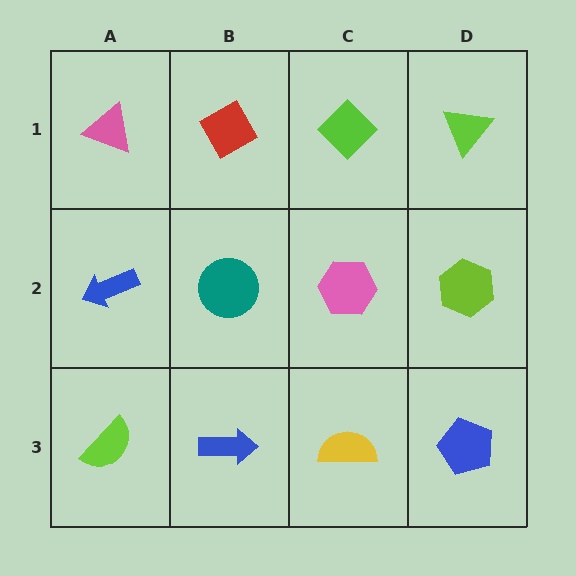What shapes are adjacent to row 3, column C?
A pink hexagon (row 2, column C), a blue arrow (row 3, column B), a blue pentagon (row 3, column D).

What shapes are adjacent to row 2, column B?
A red diamond (row 1, column B), a blue arrow (row 3, column B), a blue arrow (row 2, column A), a pink hexagon (row 2, column C).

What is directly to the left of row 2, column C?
A teal circle.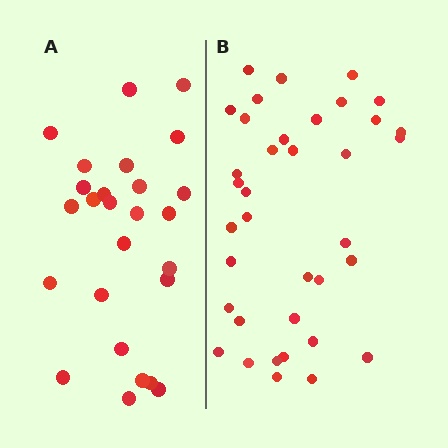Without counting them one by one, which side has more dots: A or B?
Region B (the right region) has more dots.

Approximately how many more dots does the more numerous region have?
Region B has roughly 12 or so more dots than region A.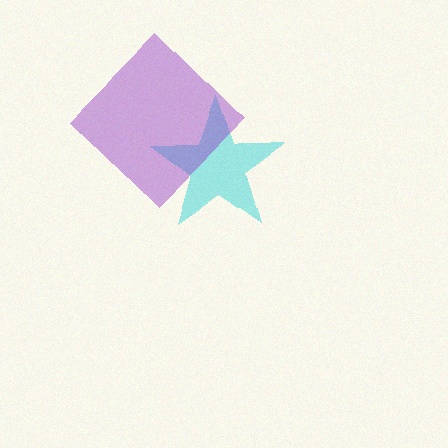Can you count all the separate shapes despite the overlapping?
Yes, there are 2 separate shapes.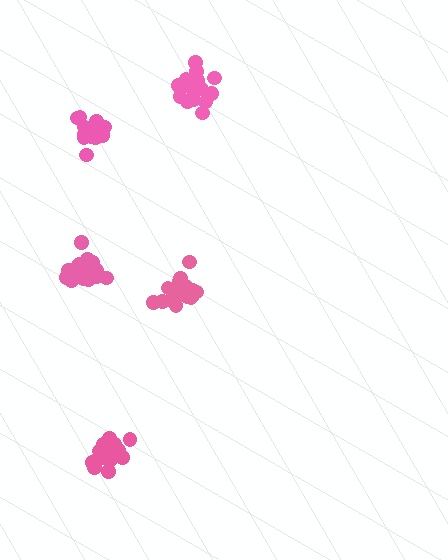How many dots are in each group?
Group 1: 20 dots, Group 2: 17 dots, Group 3: 18 dots, Group 4: 15 dots, Group 5: 19 dots (89 total).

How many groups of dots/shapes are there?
There are 5 groups.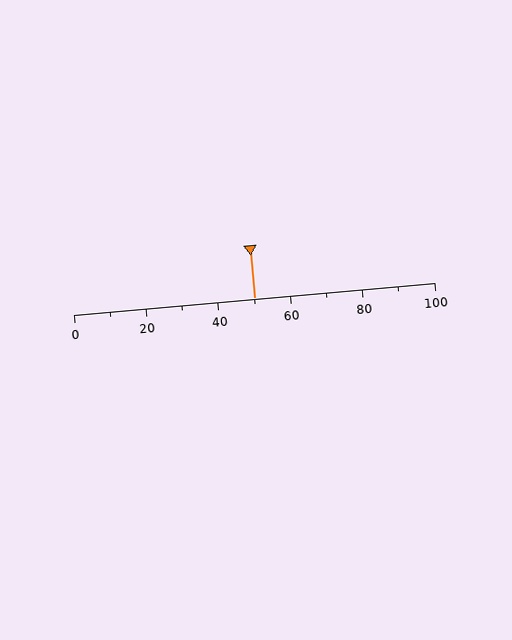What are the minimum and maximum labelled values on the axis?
The axis runs from 0 to 100.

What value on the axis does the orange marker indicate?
The marker indicates approximately 50.